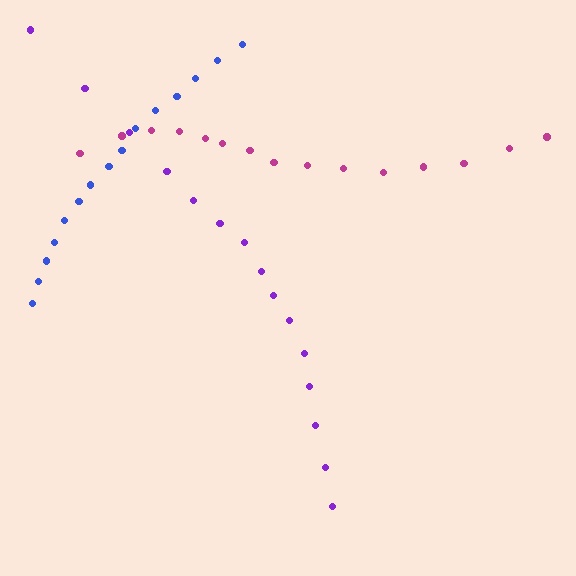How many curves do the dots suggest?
There are 3 distinct paths.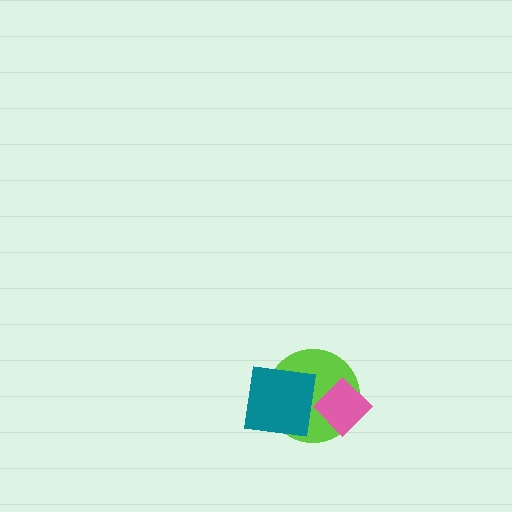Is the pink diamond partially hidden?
Yes, it is partially covered by another shape.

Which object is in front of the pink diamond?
The teal square is in front of the pink diamond.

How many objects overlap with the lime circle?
2 objects overlap with the lime circle.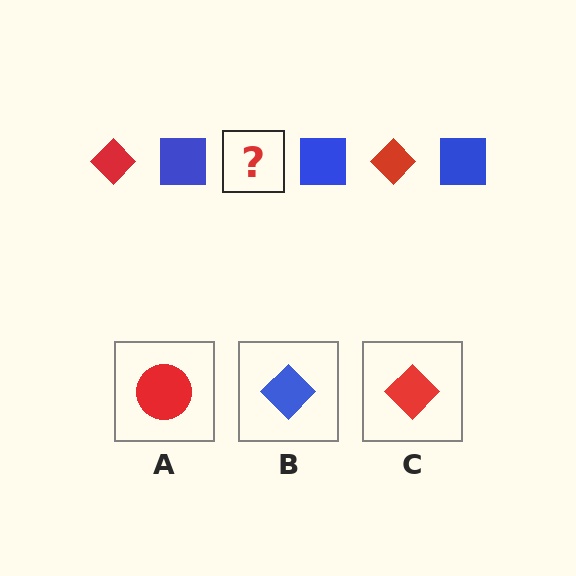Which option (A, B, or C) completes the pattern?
C.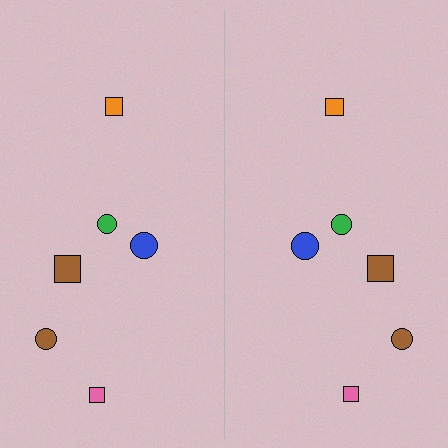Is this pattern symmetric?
Yes, this pattern has bilateral (reflection) symmetry.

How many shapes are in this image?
There are 12 shapes in this image.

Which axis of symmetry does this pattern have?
The pattern has a vertical axis of symmetry running through the center of the image.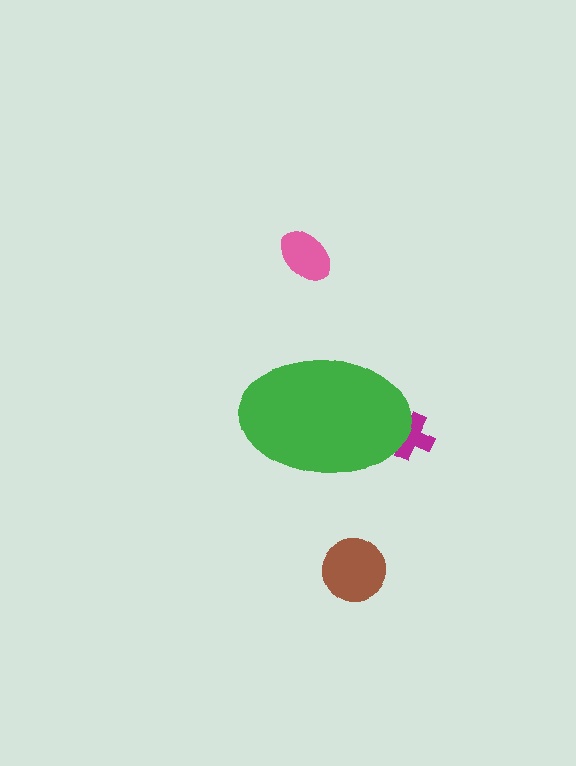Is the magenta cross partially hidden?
Yes, the magenta cross is partially hidden behind the green ellipse.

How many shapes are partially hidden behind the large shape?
1 shape is partially hidden.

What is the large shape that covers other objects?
A green ellipse.